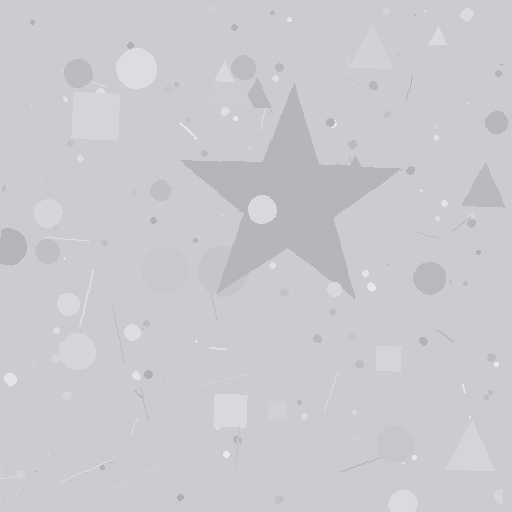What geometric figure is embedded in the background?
A star is embedded in the background.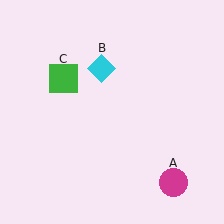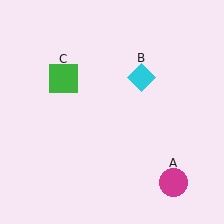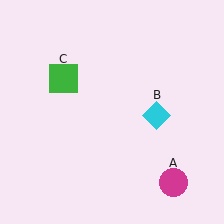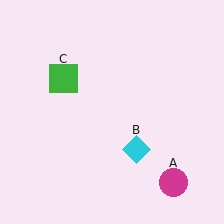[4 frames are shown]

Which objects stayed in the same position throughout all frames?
Magenta circle (object A) and green square (object C) remained stationary.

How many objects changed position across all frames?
1 object changed position: cyan diamond (object B).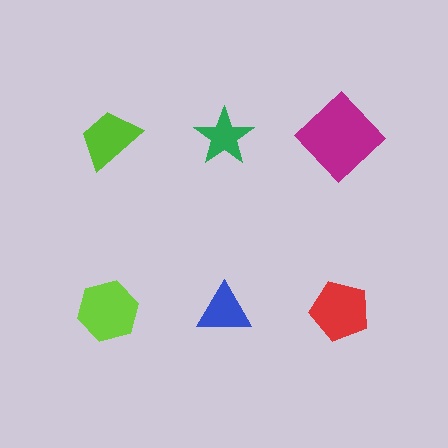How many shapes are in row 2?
3 shapes.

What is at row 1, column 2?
A green star.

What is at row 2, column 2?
A blue triangle.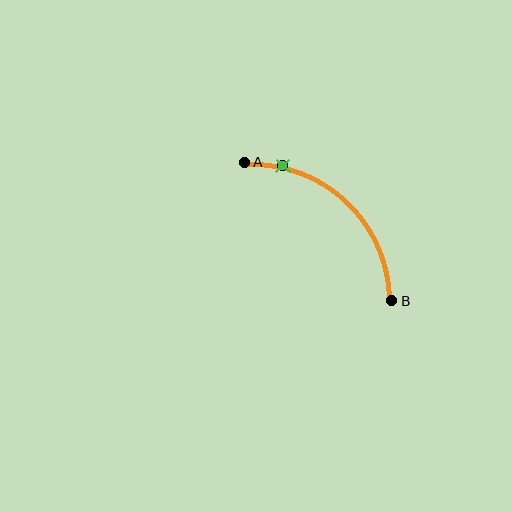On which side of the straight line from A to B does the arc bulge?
The arc bulges above and to the right of the straight line connecting A and B.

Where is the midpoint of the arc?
The arc midpoint is the point on the curve farthest from the straight line joining A and B. It sits above and to the right of that line.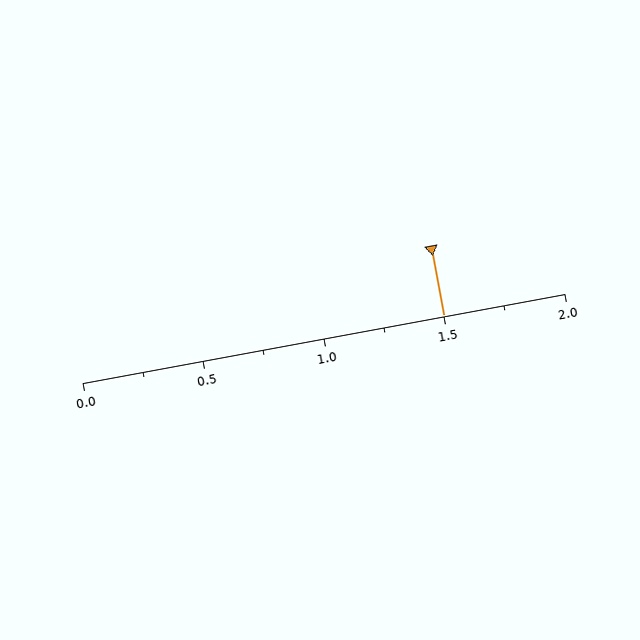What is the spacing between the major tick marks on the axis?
The major ticks are spaced 0.5 apart.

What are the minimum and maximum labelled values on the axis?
The axis runs from 0.0 to 2.0.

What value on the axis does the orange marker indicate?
The marker indicates approximately 1.5.